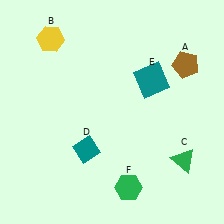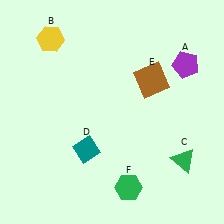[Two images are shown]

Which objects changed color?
A changed from brown to purple. E changed from teal to brown.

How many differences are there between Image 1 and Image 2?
There are 2 differences between the two images.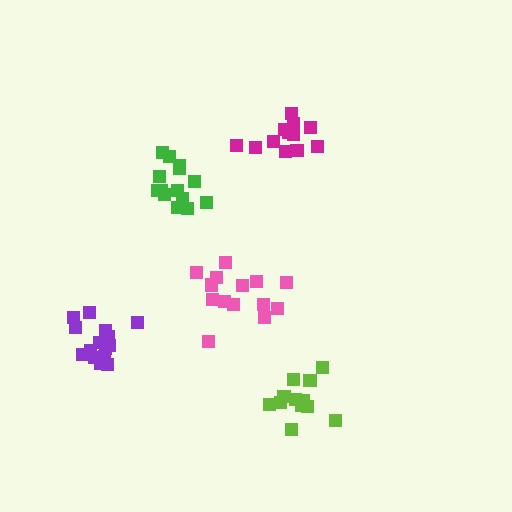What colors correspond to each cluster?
The clusters are colored: green, lime, magenta, purple, pink.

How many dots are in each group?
Group 1: 14 dots, Group 2: 13 dots, Group 3: 13 dots, Group 4: 15 dots, Group 5: 14 dots (69 total).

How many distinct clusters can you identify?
There are 5 distinct clusters.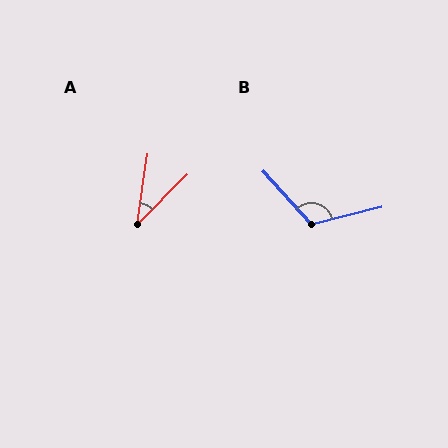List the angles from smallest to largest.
A (37°), B (118°).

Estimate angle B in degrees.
Approximately 118 degrees.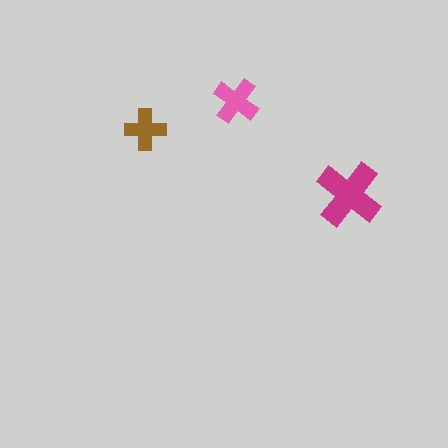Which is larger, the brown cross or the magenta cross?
The magenta one.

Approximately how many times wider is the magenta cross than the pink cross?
About 1.5 times wider.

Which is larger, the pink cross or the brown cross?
The pink one.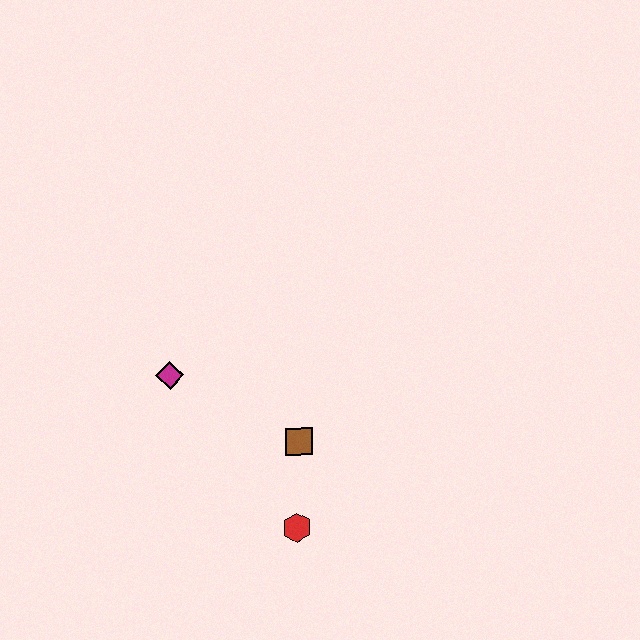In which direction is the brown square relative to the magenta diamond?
The brown square is to the right of the magenta diamond.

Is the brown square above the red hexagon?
Yes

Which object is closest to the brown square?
The red hexagon is closest to the brown square.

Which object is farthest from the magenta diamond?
The red hexagon is farthest from the magenta diamond.